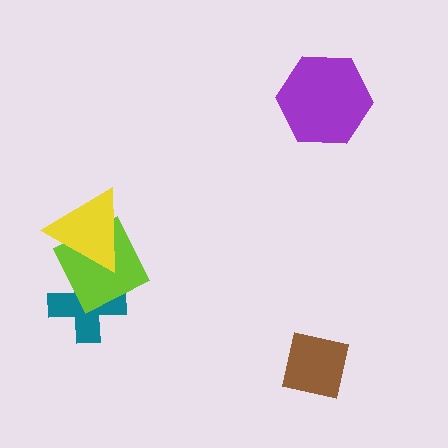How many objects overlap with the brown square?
0 objects overlap with the brown square.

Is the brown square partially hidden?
No, no other shape covers it.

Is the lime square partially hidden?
Yes, it is partially covered by another shape.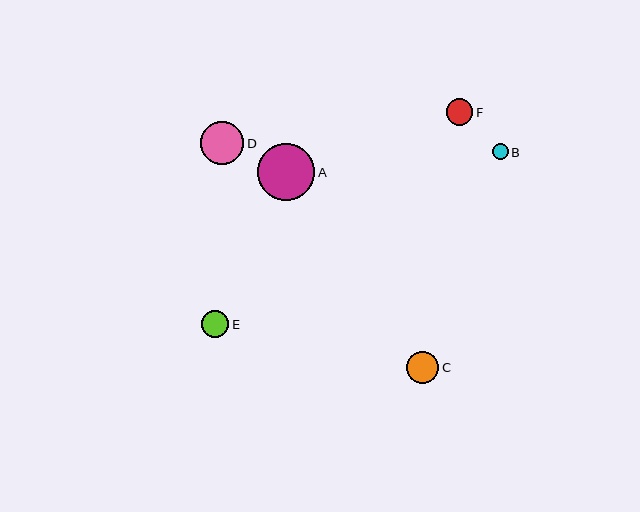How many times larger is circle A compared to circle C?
Circle A is approximately 1.8 times the size of circle C.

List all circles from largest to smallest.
From largest to smallest: A, D, C, E, F, B.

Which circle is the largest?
Circle A is the largest with a size of approximately 57 pixels.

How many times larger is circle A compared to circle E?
Circle A is approximately 2.1 times the size of circle E.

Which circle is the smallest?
Circle B is the smallest with a size of approximately 16 pixels.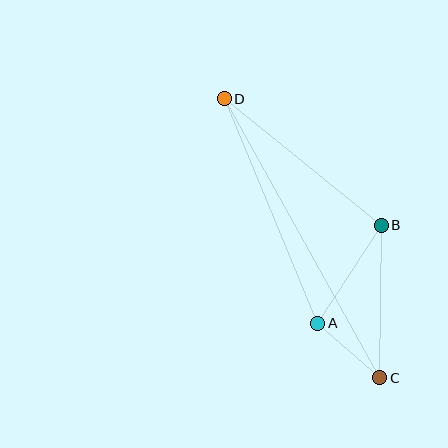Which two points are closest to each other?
Points A and C are closest to each other.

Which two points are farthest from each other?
Points C and D are farthest from each other.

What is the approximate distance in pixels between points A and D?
The distance between A and D is approximately 243 pixels.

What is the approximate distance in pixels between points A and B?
The distance between A and B is approximately 117 pixels.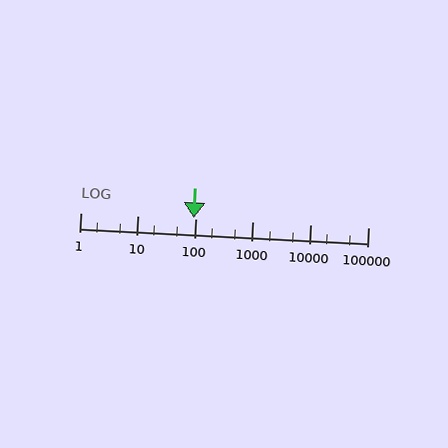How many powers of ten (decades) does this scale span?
The scale spans 5 decades, from 1 to 100000.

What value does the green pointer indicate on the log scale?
The pointer indicates approximately 93.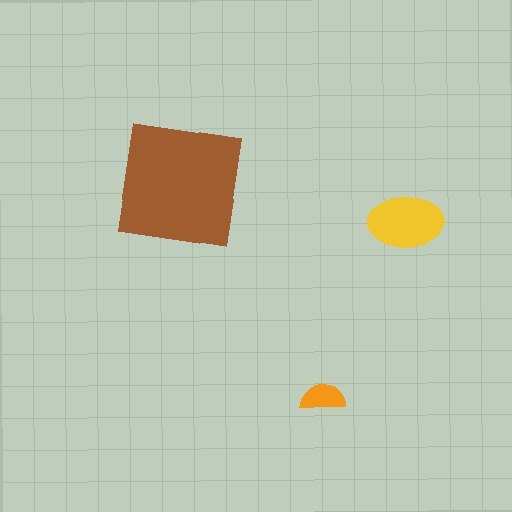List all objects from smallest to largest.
The orange semicircle, the yellow ellipse, the brown square.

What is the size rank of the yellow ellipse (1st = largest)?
2nd.